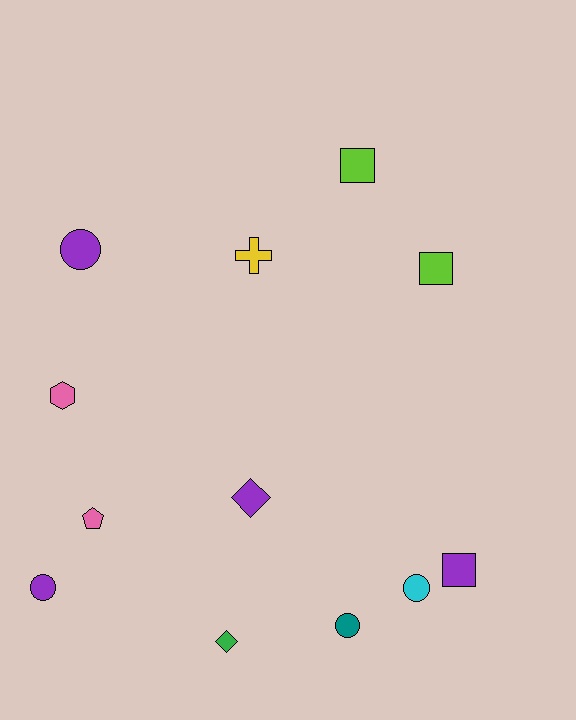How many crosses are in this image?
There is 1 cross.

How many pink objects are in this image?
There are 2 pink objects.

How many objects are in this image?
There are 12 objects.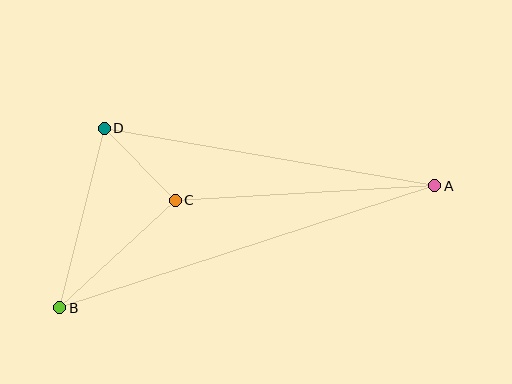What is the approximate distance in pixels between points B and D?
The distance between B and D is approximately 185 pixels.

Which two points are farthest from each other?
Points A and B are farthest from each other.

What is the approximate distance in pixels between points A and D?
The distance between A and D is approximately 335 pixels.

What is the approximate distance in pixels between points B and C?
The distance between B and C is approximately 158 pixels.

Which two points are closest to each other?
Points C and D are closest to each other.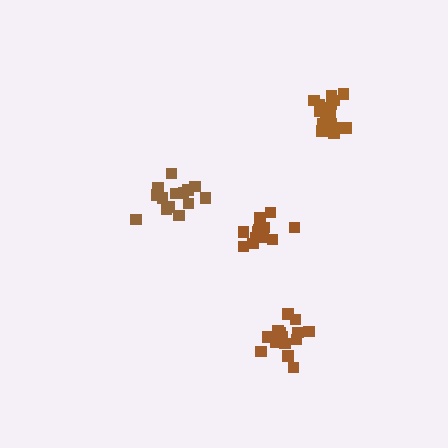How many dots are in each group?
Group 1: 12 dots, Group 2: 16 dots, Group 3: 14 dots, Group 4: 18 dots (60 total).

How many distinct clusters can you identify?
There are 4 distinct clusters.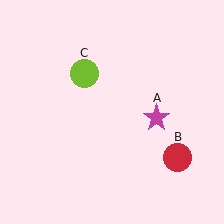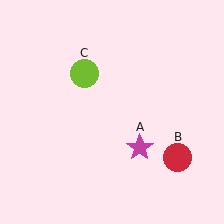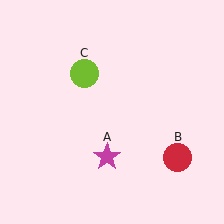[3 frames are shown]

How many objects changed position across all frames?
1 object changed position: magenta star (object A).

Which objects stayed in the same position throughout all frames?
Red circle (object B) and lime circle (object C) remained stationary.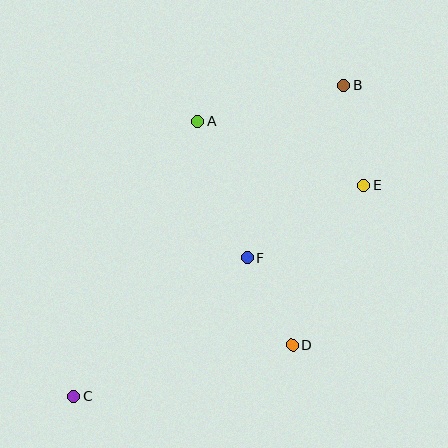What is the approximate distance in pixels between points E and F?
The distance between E and F is approximately 137 pixels.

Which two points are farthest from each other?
Points B and C are farthest from each other.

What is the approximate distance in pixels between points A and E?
The distance between A and E is approximately 179 pixels.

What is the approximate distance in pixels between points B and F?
The distance between B and F is approximately 198 pixels.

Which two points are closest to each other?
Points D and F are closest to each other.